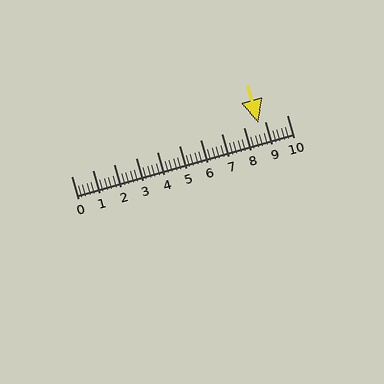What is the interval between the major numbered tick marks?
The major tick marks are spaced 1 units apart.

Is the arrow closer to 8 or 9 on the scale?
The arrow is closer to 9.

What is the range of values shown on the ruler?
The ruler shows values from 0 to 10.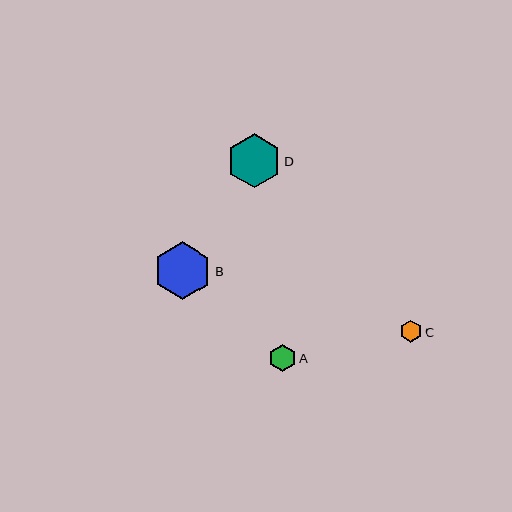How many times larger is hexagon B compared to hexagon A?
Hexagon B is approximately 2.1 times the size of hexagon A.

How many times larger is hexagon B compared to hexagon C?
Hexagon B is approximately 2.6 times the size of hexagon C.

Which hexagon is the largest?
Hexagon B is the largest with a size of approximately 58 pixels.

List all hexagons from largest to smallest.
From largest to smallest: B, D, A, C.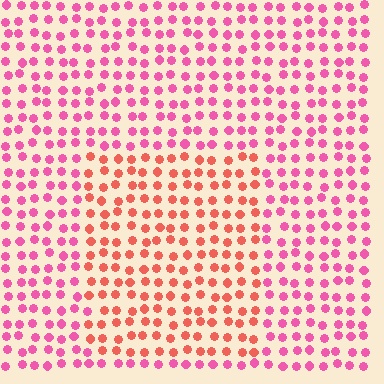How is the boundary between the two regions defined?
The boundary is defined purely by a slight shift in hue (about 38 degrees). Spacing, size, and orientation are identical on both sides.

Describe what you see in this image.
The image is filled with small pink elements in a uniform arrangement. A rectangle-shaped region is visible where the elements are tinted to a slightly different hue, forming a subtle color boundary.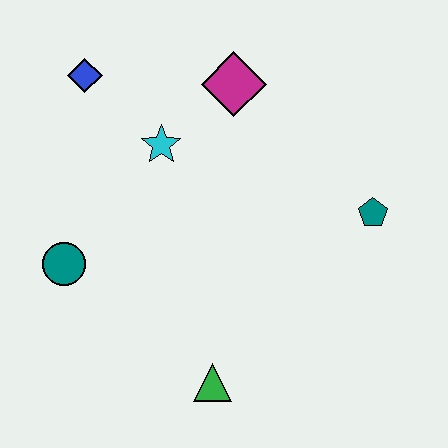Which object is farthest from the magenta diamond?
The green triangle is farthest from the magenta diamond.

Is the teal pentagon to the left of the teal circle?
No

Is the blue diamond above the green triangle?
Yes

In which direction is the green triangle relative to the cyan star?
The green triangle is below the cyan star.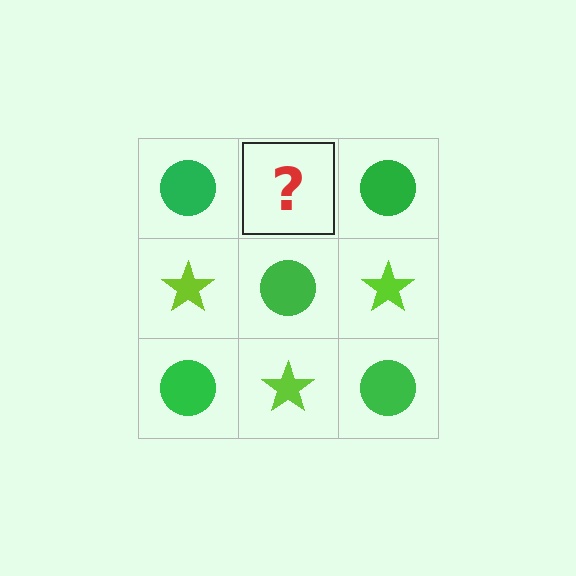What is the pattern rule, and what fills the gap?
The rule is that it alternates green circle and lime star in a checkerboard pattern. The gap should be filled with a lime star.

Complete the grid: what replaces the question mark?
The question mark should be replaced with a lime star.